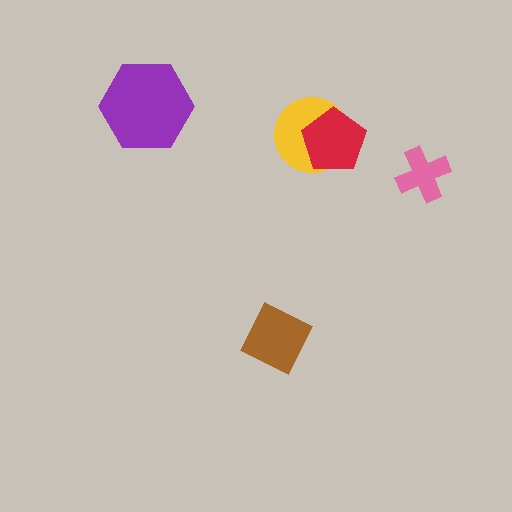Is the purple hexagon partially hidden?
No, no other shape covers it.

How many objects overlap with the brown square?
0 objects overlap with the brown square.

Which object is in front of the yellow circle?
The red pentagon is in front of the yellow circle.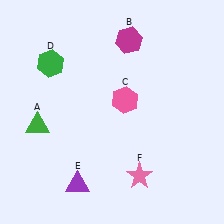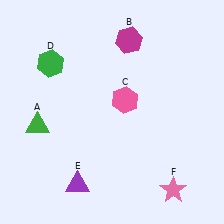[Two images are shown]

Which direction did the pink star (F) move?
The pink star (F) moved right.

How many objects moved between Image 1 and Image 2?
1 object moved between the two images.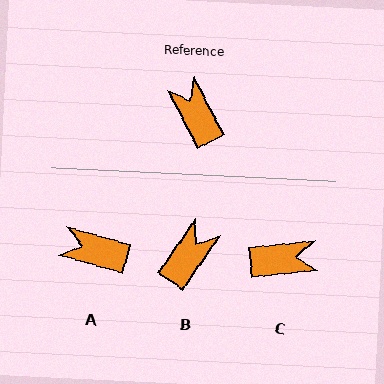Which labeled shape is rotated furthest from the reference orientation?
C, about 112 degrees away.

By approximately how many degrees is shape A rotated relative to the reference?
Approximately 46 degrees counter-clockwise.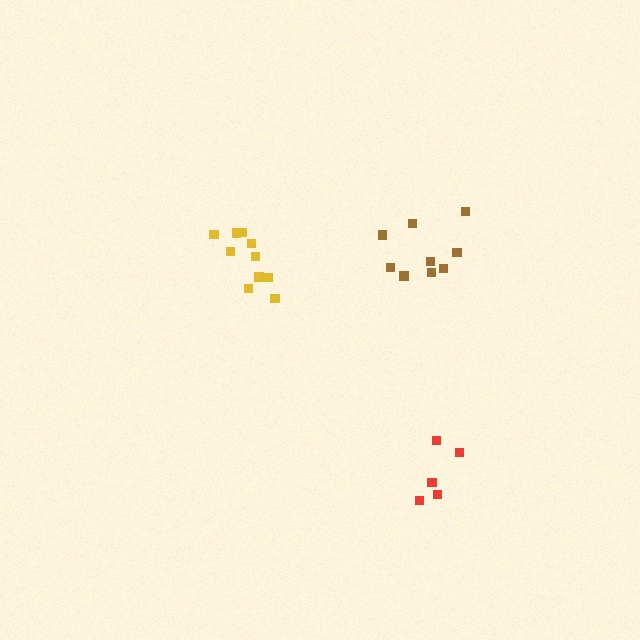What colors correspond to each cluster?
The clusters are colored: red, brown, yellow.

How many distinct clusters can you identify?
There are 3 distinct clusters.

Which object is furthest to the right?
The red cluster is rightmost.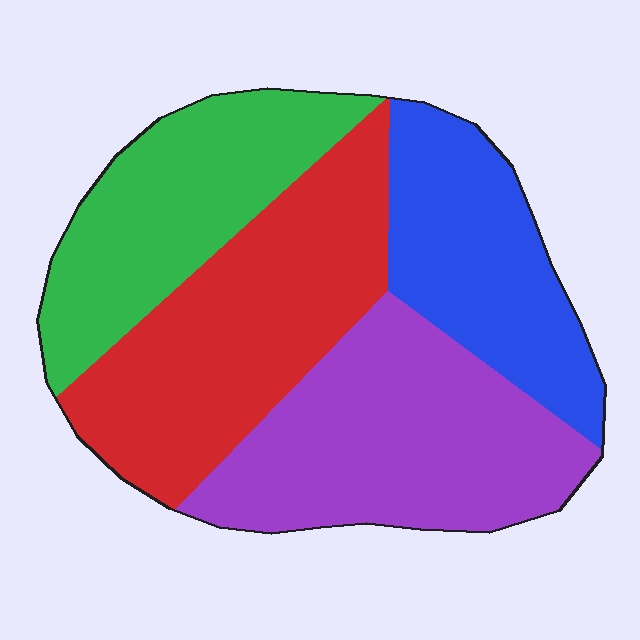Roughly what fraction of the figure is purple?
Purple takes up between a quarter and a half of the figure.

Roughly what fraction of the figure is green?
Green covers 22% of the figure.